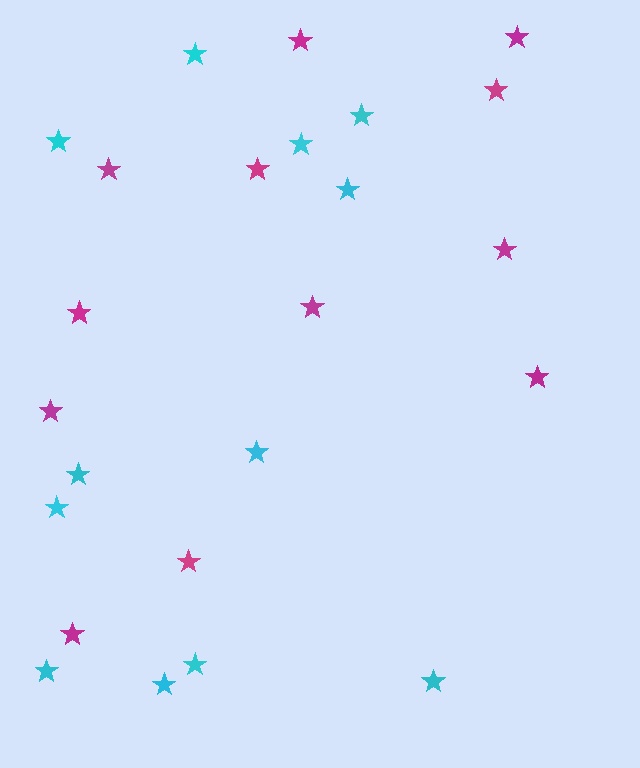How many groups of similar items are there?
There are 2 groups: one group of magenta stars (12) and one group of cyan stars (12).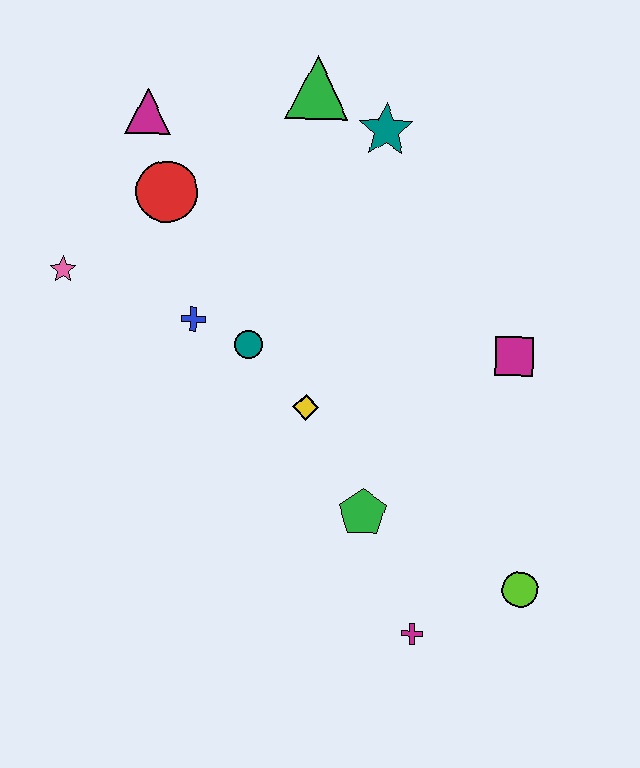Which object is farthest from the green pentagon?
The magenta triangle is farthest from the green pentagon.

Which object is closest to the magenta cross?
The lime circle is closest to the magenta cross.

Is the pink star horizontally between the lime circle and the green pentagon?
No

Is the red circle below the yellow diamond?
No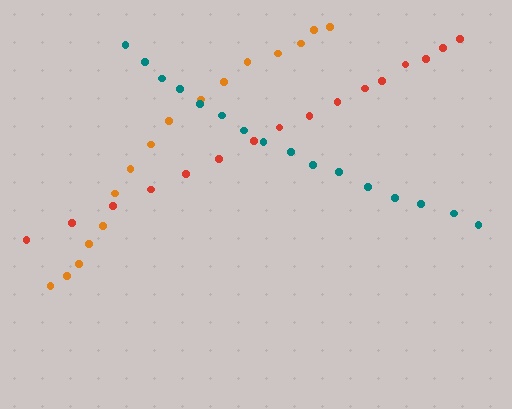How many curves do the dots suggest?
There are 3 distinct paths.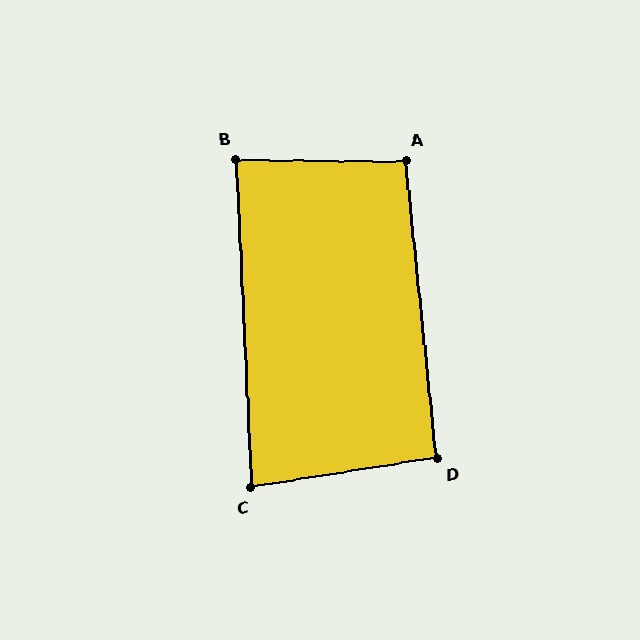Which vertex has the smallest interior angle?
C, at approximately 84 degrees.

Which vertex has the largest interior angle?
A, at approximately 96 degrees.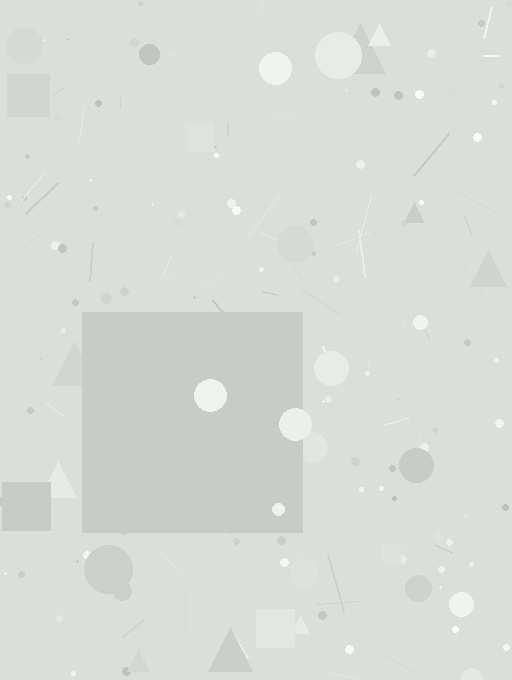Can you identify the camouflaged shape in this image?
The camouflaged shape is a square.